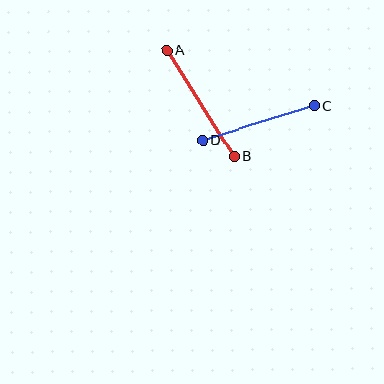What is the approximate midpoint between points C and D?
The midpoint is at approximately (259, 123) pixels.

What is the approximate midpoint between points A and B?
The midpoint is at approximately (200, 103) pixels.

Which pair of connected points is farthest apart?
Points A and B are farthest apart.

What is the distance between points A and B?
The distance is approximately 125 pixels.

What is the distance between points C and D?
The distance is approximately 117 pixels.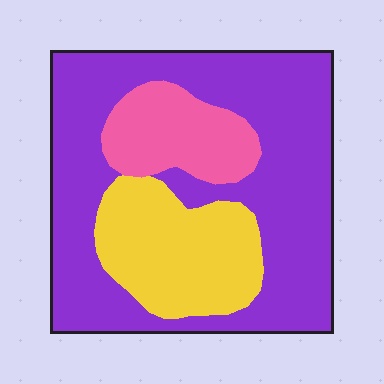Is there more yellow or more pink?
Yellow.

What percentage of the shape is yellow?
Yellow covers around 25% of the shape.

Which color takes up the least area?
Pink, at roughly 15%.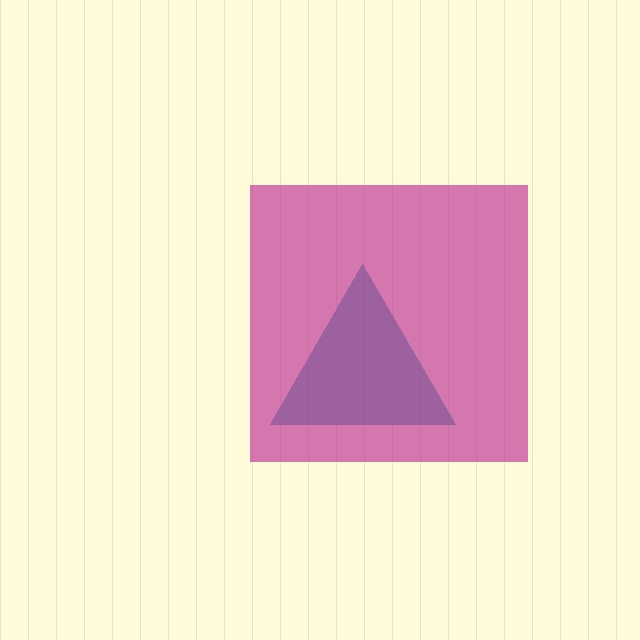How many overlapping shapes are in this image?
There are 2 overlapping shapes in the image.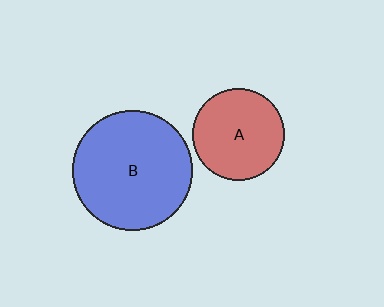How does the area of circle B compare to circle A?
Approximately 1.7 times.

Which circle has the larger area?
Circle B (blue).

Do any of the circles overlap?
No, none of the circles overlap.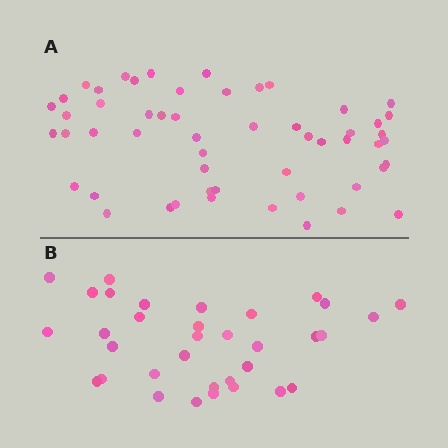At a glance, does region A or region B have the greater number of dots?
Region A (the top region) has more dots.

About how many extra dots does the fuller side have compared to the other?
Region A has approximately 20 more dots than region B.